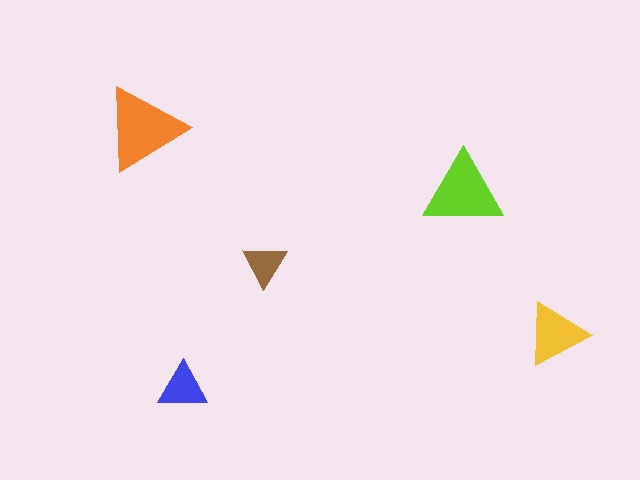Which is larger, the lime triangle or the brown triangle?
The lime one.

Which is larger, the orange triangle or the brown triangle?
The orange one.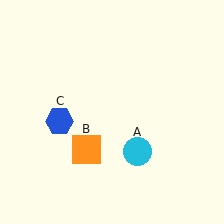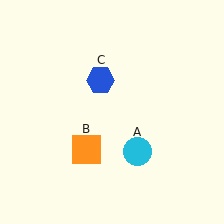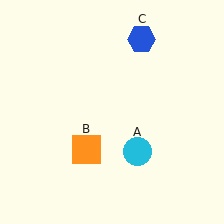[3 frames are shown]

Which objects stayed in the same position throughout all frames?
Cyan circle (object A) and orange square (object B) remained stationary.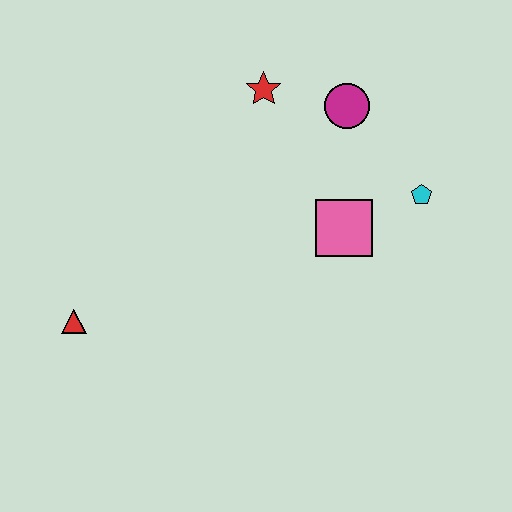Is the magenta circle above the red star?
No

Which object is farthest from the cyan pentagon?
The red triangle is farthest from the cyan pentagon.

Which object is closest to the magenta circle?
The red star is closest to the magenta circle.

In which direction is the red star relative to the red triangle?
The red star is above the red triangle.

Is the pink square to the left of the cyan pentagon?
Yes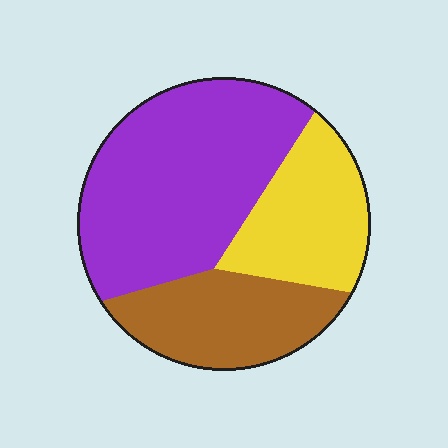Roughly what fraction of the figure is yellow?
Yellow takes up between a sixth and a third of the figure.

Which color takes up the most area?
Purple, at roughly 50%.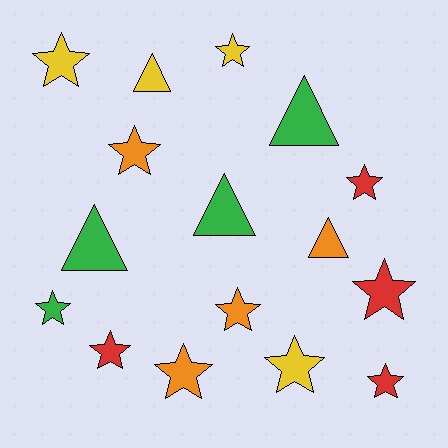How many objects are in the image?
There are 16 objects.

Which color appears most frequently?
Red, with 4 objects.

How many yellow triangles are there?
There is 1 yellow triangle.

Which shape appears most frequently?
Star, with 11 objects.